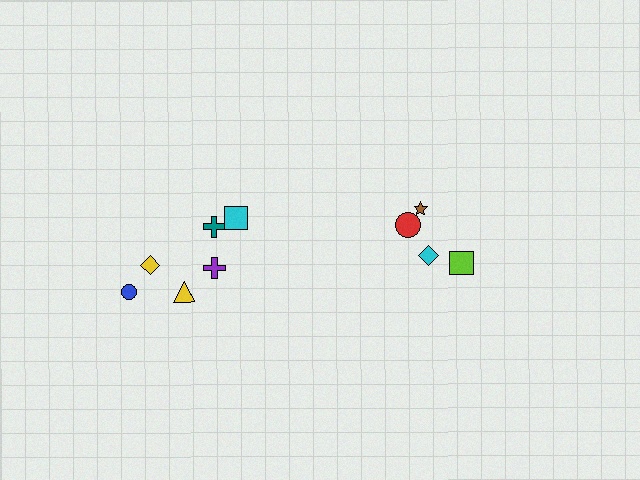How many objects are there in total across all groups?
There are 10 objects.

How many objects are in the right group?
There are 4 objects.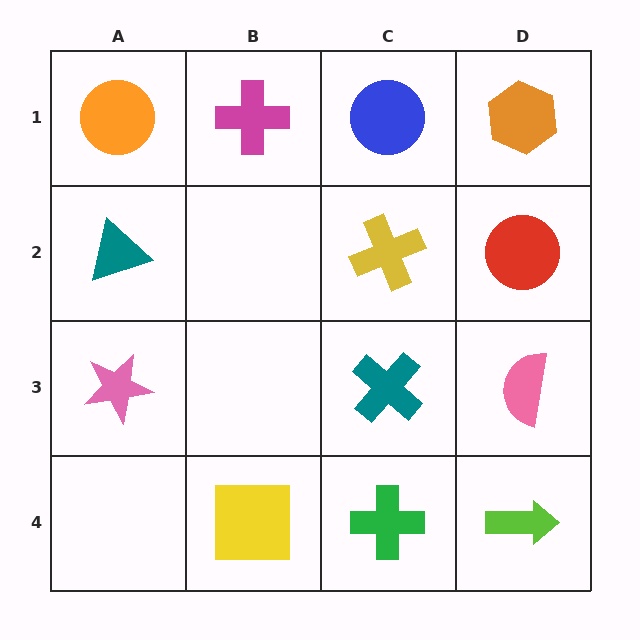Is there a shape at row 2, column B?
No, that cell is empty.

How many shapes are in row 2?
3 shapes.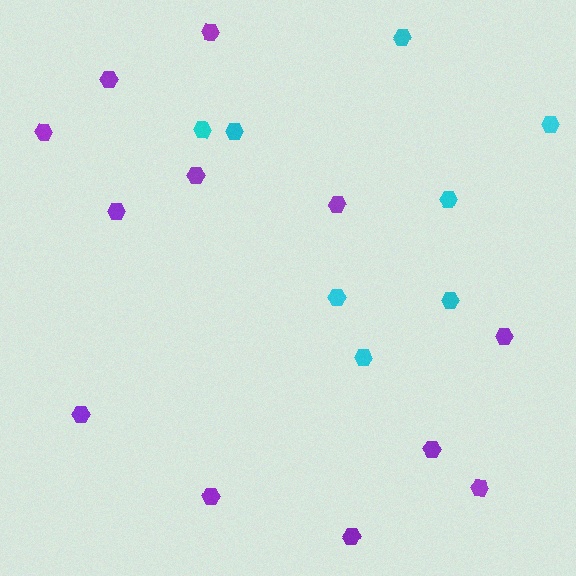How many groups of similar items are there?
There are 2 groups: one group of purple hexagons (12) and one group of cyan hexagons (8).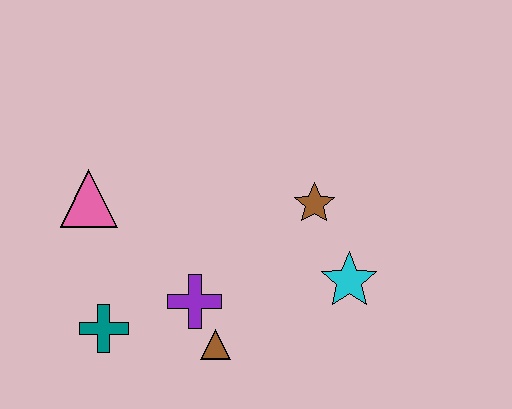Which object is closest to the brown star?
The cyan star is closest to the brown star.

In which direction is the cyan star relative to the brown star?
The cyan star is below the brown star.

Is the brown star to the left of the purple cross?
No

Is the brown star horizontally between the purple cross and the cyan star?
Yes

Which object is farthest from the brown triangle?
The pink triangle is farthest from the brown triangle.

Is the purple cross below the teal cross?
No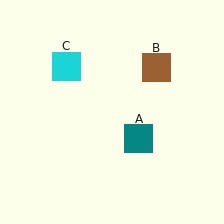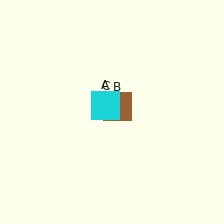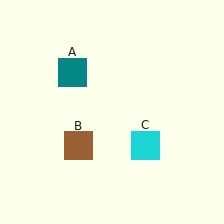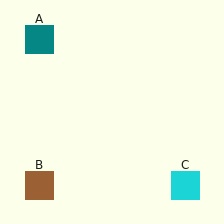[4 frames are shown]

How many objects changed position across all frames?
3 objects changed position: teal square (object A), brown square (object B), cyan square (object C).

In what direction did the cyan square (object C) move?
The cyan square (object C) moved down and to the right.